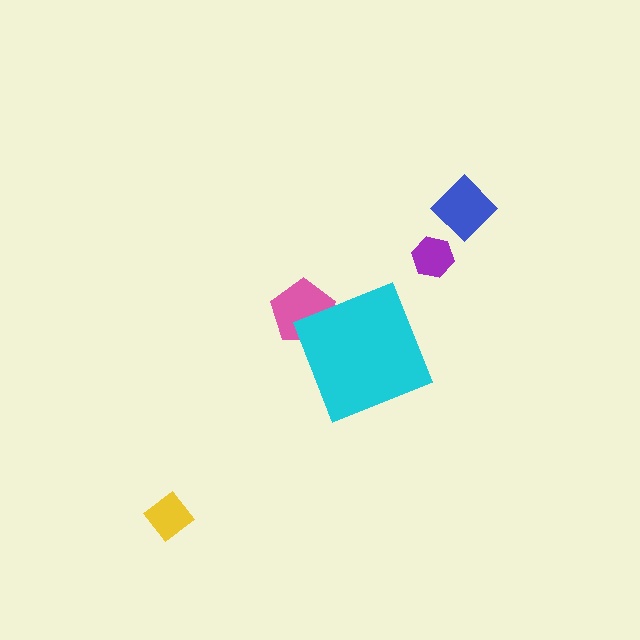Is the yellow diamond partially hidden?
No, the yellow diamond is fully visible.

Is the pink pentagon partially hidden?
Yes, the pink pentagon is partially hidden behind the cyan diamond.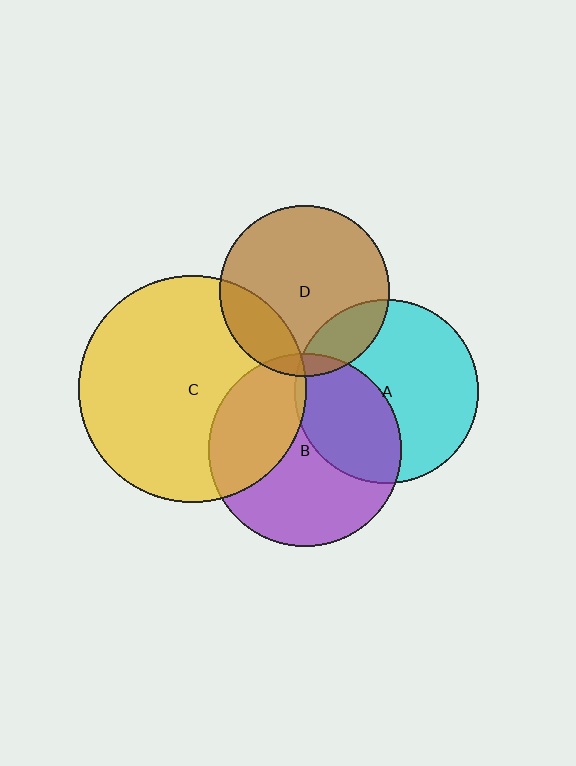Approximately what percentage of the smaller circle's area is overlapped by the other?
Approximately 5%.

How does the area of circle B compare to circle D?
Approximately 1.3 times.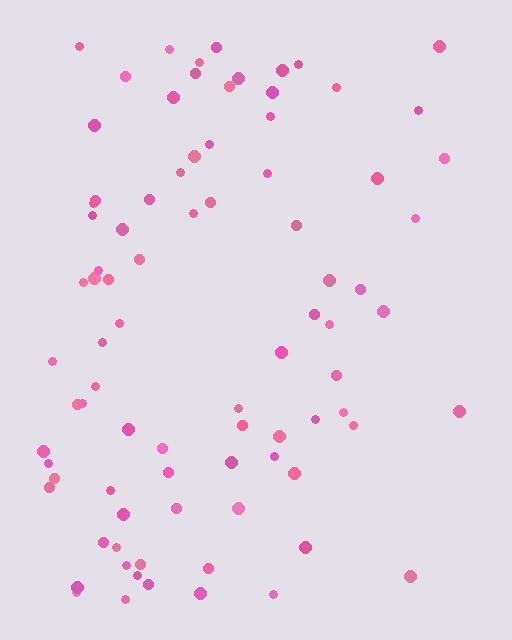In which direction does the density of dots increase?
From right to left, with the left side densest.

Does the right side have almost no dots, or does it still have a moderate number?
Still a moderate number, just noticeably fewer than the left.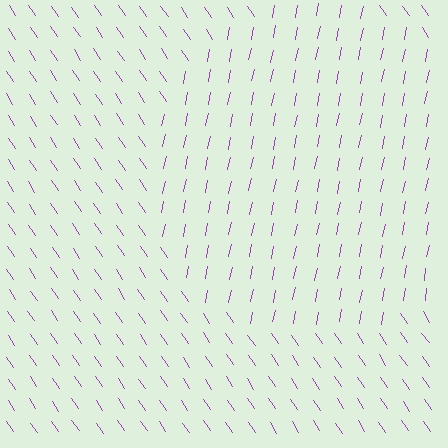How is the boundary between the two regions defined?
The boundary is defined purely by a change in line orientation (approximately 45 degrees difference). All lines are the same color and thickness.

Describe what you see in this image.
The image is filled with small purple line segments. A circle region in the image has lines oriented differently from the surrounding lines, creating a visible texture boundary.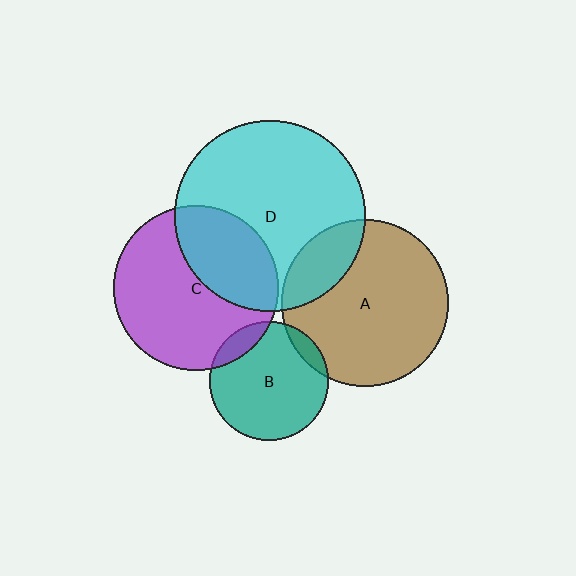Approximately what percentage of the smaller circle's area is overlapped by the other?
Approximately 35%.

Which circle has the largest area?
Circle D (cyan).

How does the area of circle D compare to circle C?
Approximately 1.3 times.